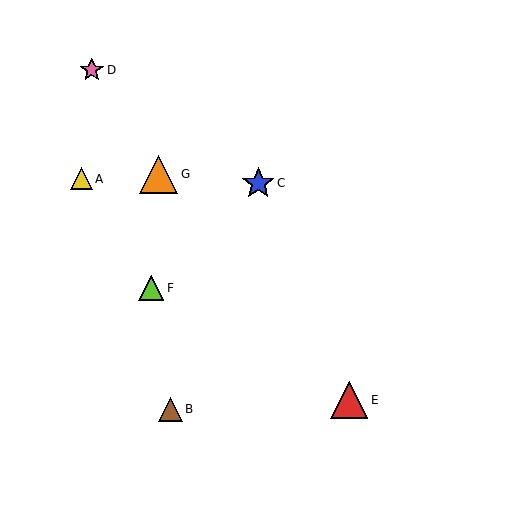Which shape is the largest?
The orange triangle (labeled G) is the largest.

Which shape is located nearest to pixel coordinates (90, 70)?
The pink star (labeled D) at (92, 70) is nearest to that location.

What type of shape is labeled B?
Shape B is a brown triangle.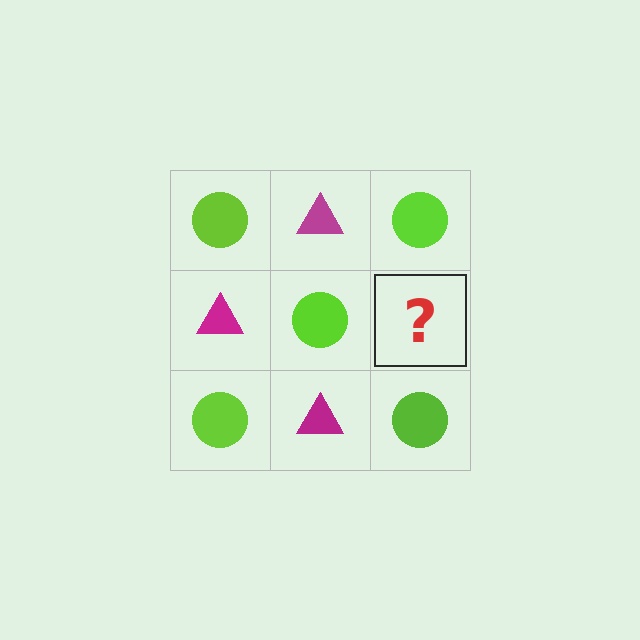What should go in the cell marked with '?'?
The missing cell should contain a magenta triangle.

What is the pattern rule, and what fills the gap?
The rule is that it alternates lime circle and magenta triangle in a checkerboard pattern. The gap should be filled with a magenta triangle.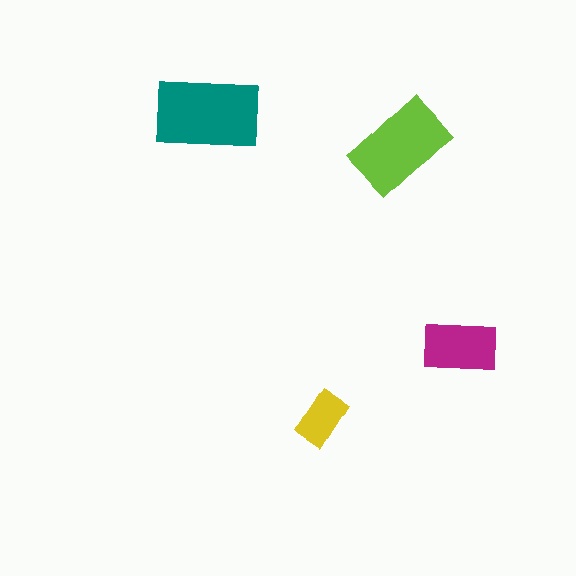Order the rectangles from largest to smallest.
the teal one, the lime one, the magenta one, the yellow one.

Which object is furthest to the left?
The teal rectangle is leftmost.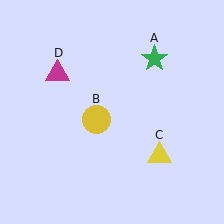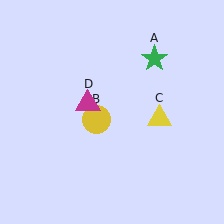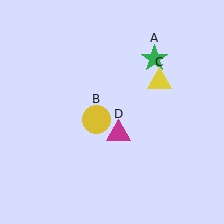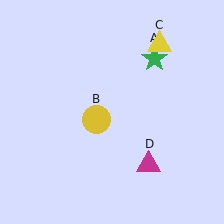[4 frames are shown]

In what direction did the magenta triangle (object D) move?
The magenta triangle (object D) moved down and to the right.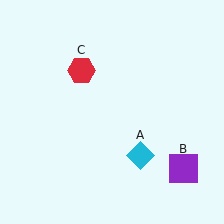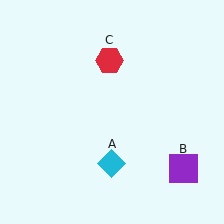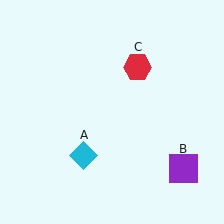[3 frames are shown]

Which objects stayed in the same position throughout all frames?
Purple square (object B) remained stationary.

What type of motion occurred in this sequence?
The cyan diamond (object A), red hexagon (object C) rotated clockwise around the center of the scene.